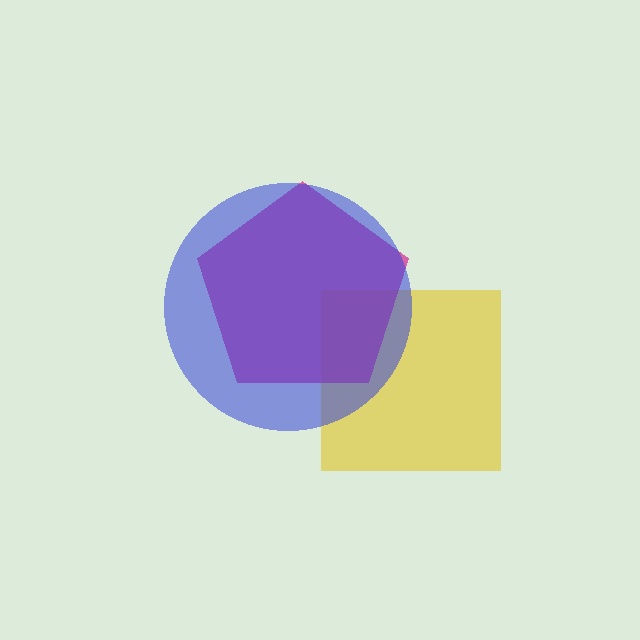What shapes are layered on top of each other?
The layered shapes are: a yellow square, a magenta pentagon, a blue circle.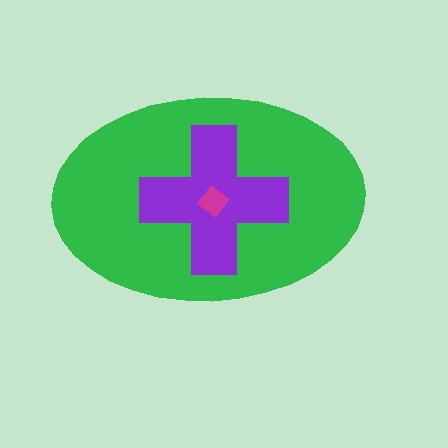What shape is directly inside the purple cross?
The magenta diamond.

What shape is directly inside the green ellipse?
The purple cross.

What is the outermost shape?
The green ellipse.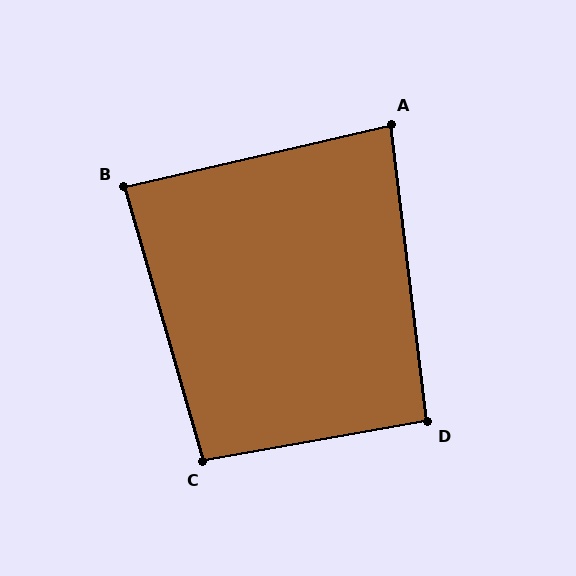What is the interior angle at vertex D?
Approximately 93 degrees (approximately right).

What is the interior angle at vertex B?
Approximately 87 degrees (approximately right).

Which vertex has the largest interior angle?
C, at approximately 96 degrees.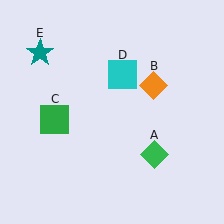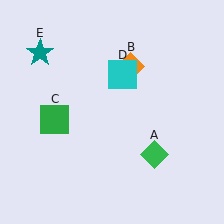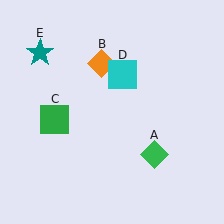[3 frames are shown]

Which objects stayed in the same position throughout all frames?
Green diamond (object A) and green square (object C) and cyan square (object D) and teal star (object E) remained stationary.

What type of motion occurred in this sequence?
The orange diamond (object B) rotated counterclockwise around the center of the scene.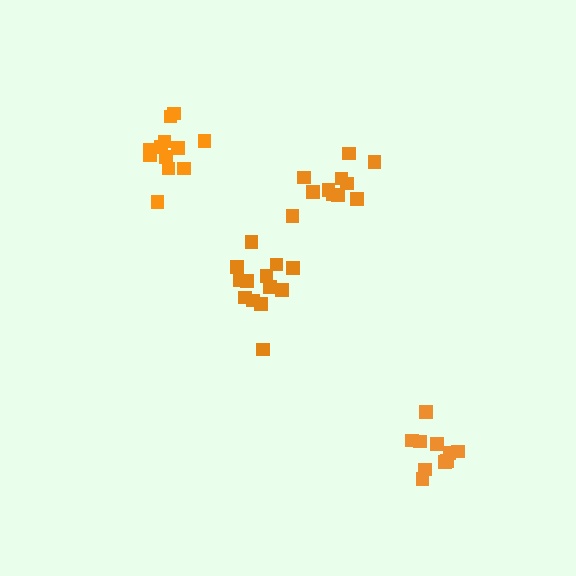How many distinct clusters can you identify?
There are 4 distinct clusters.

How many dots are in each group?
Group 1: 12 dots, Group 2: 10 dots, Group 3: 13 dots, Group 4: 11 dots (46 total).